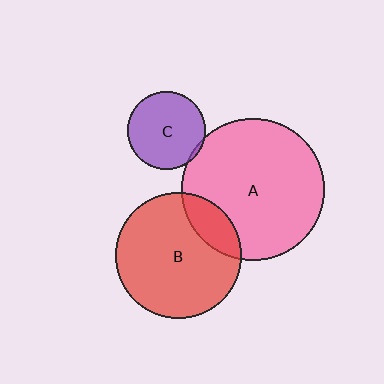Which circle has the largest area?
Circle A (pink).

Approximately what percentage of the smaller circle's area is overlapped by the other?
Approximately 15%.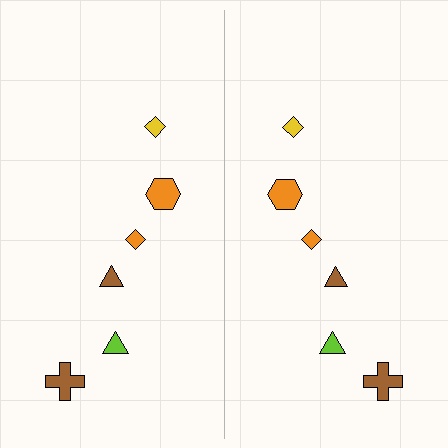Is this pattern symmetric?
Yes, this pattern has bilateral (reflection) symmetry.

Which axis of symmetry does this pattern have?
The pattern has a vertical axis of symmetry running through the center of the image.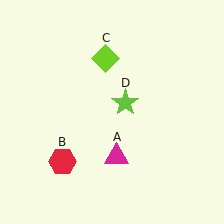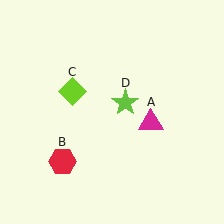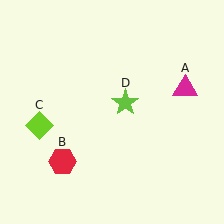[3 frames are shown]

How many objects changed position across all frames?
2 objects changed position: magenta triangle (object A), lime diamond (object C).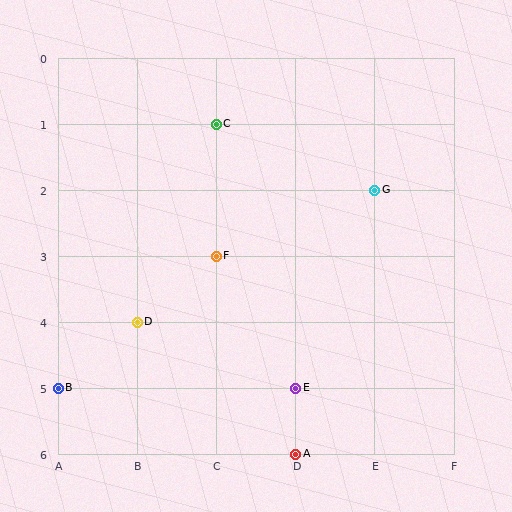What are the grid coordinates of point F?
Point F is at grid coordinates (C, 3).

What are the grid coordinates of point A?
Point A is at grid coordinates (D, 6).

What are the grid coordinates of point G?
Point G is at grid coordinates (E, 2).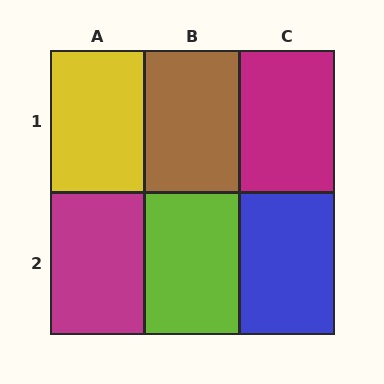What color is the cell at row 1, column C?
Magenta.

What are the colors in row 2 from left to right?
Magenta, lime, blue.